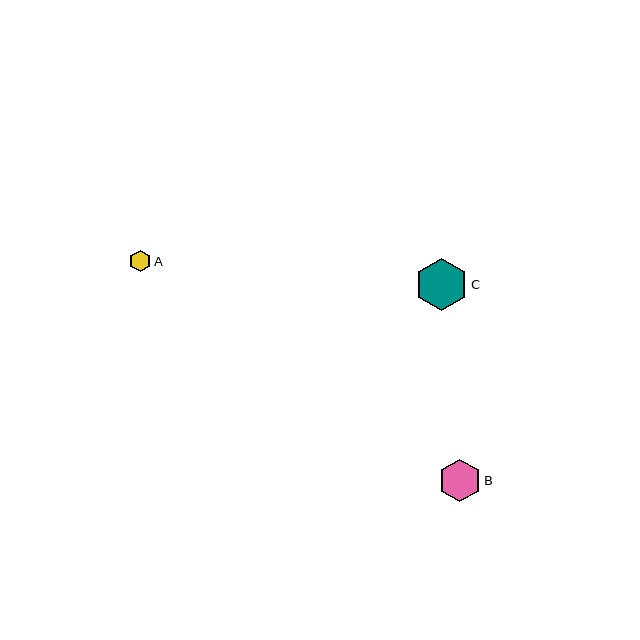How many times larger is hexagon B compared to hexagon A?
Hexagon B is approximately 2.0 times the size of hexagon A.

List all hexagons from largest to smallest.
From largest to smallest: C, B, A.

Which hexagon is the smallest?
Hexagon A is the smallest with a size of approximately 21 pixels.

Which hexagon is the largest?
Hexagon C is the largest with a size of approximately 52 pixels.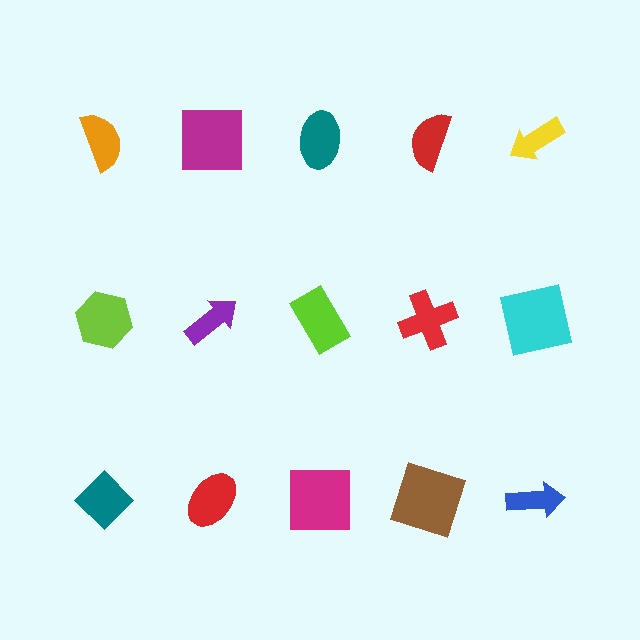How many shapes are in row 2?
5 shapes.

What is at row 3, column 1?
A teal diamond.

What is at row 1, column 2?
A magenta square.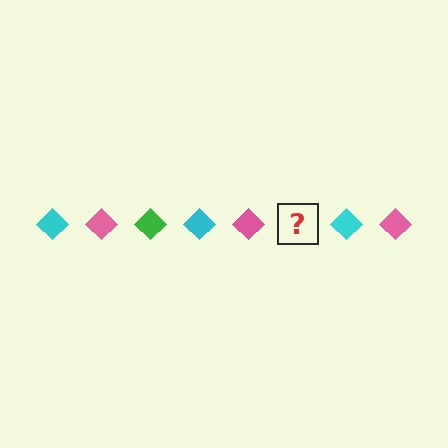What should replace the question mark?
The question mark should be replaced with a green diamond.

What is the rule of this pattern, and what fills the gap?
The rule is that the pattern cycles through cyan, pink, green diamonds. The gap should be filled with a green diamond.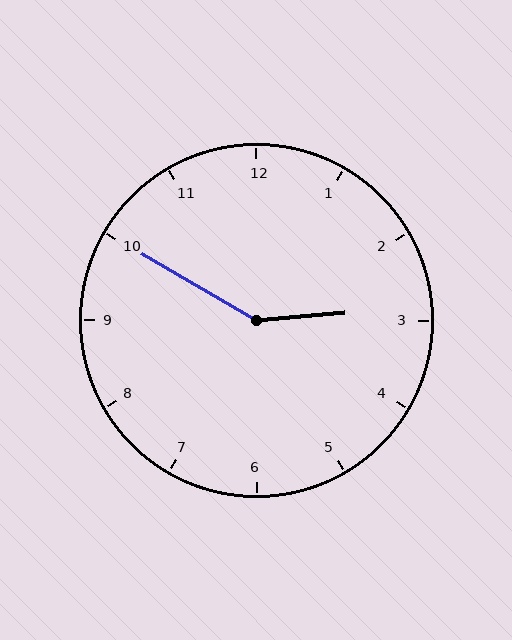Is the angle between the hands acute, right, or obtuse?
It is obtuse.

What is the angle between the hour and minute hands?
Approximately 145 degrees.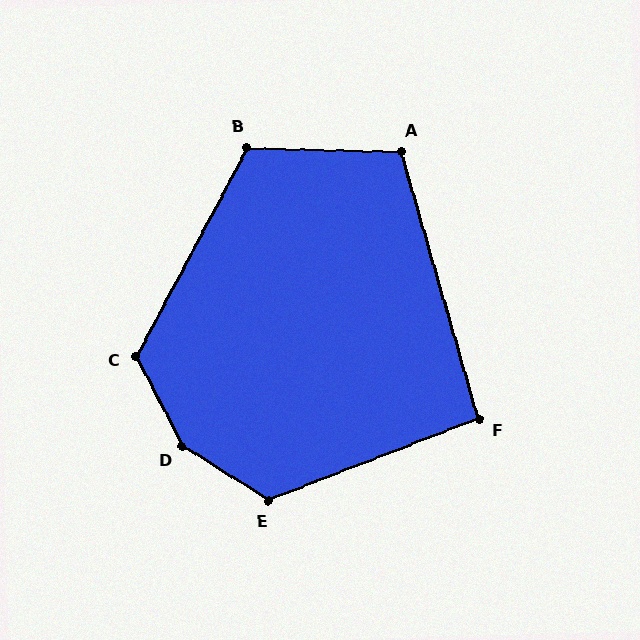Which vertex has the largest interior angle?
D, at approximately 149 degrees.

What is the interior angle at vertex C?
Approximately 125 degrees (obtuse).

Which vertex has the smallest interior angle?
F, at approximately 95 degrees.